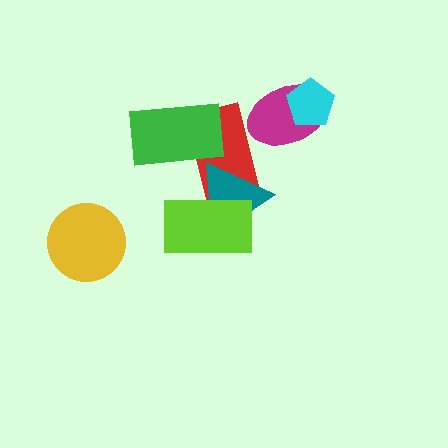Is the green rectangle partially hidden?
No, no other shape covers it.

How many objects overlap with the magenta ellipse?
2 objects overlap with the magenta ellipse.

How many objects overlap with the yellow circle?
0 objects overlap with the yellow circle.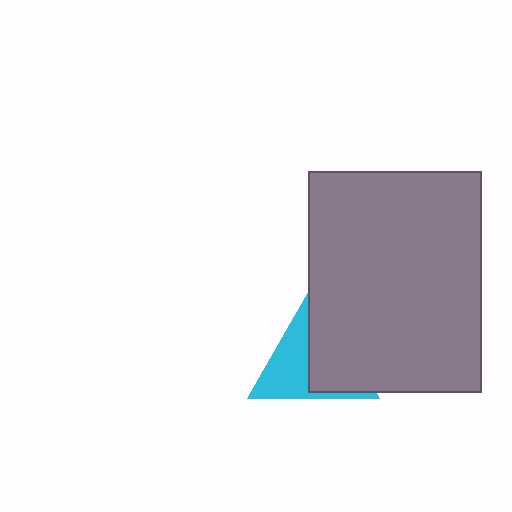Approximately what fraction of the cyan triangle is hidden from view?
Roughly 53% of the cyan triangle is hidden behind the gray rectangle.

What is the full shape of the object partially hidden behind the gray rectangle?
The partially hidden object is a cyan triangle.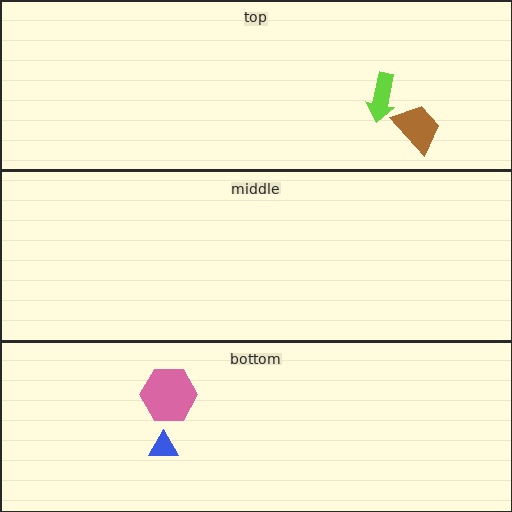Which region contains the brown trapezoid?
The top region.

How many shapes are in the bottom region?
2.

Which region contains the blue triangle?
The bottom region.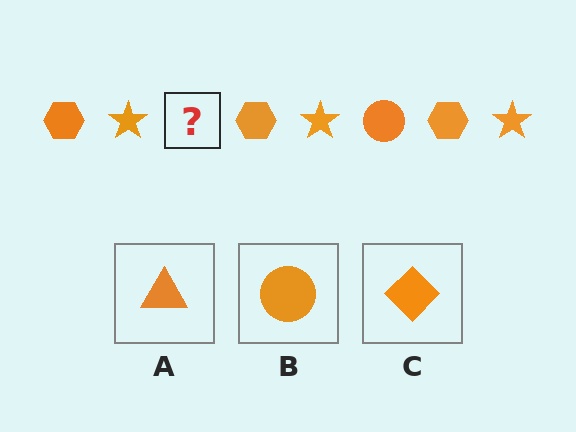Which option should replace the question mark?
Option B.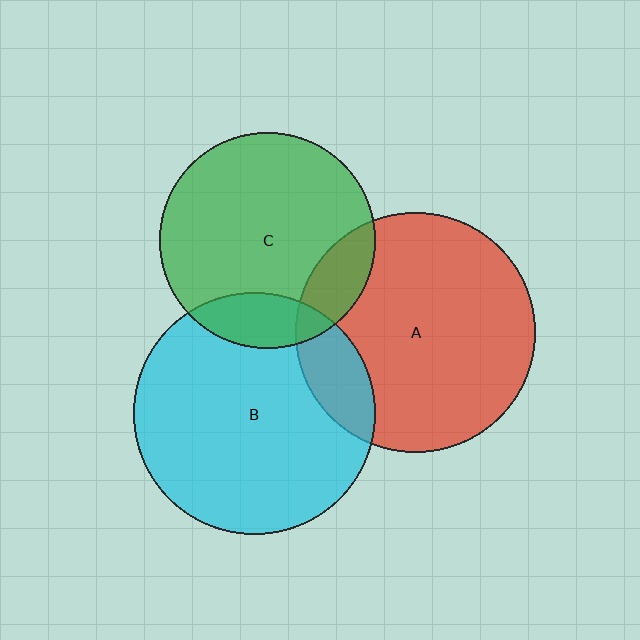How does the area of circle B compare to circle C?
Approximately 1.3 times.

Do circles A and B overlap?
Yes.